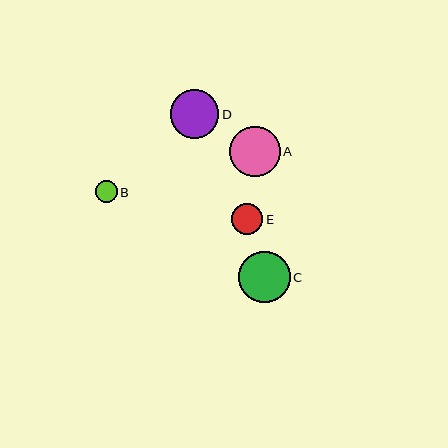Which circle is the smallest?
Circle B is the smallest with a size of approximately 22 pixels.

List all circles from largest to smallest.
From largest to smallest: C, A, D, E, B.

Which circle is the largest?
Circle C is the largest with a size of approximately 51 pixels.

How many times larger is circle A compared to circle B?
Circle A is approximately 2.2 times the size of circle B.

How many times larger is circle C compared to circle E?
Circle C is approximately 1.6 times the size of circle E.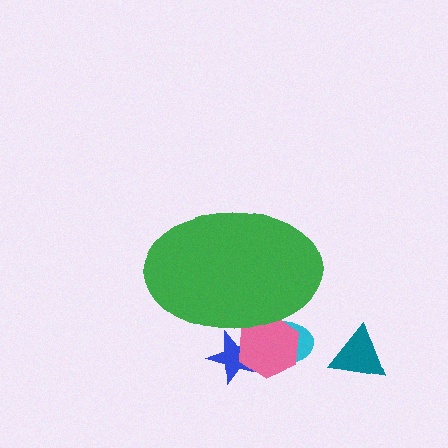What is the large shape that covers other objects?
A green ellipse.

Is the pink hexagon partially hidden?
Yes, the pink hexagon is partially hidden behind the green ellipse.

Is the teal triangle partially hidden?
No, the teal triangle is fully visible.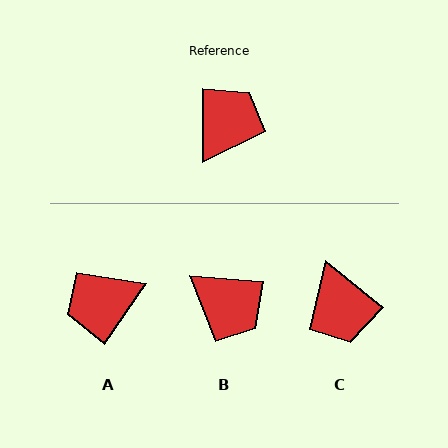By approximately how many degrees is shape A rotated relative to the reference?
Approximately 145 degrees counter-clockwise.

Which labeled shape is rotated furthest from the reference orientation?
A, about 145 degrees away.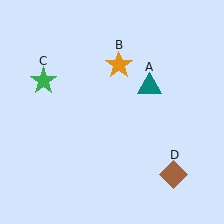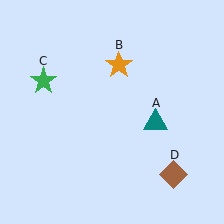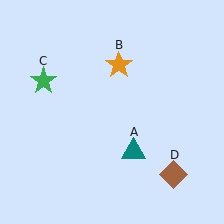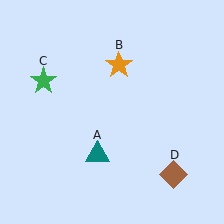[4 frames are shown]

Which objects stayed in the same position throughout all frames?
Orange star (object B) and green star (object C) and brown diamond (object D) remained stationary.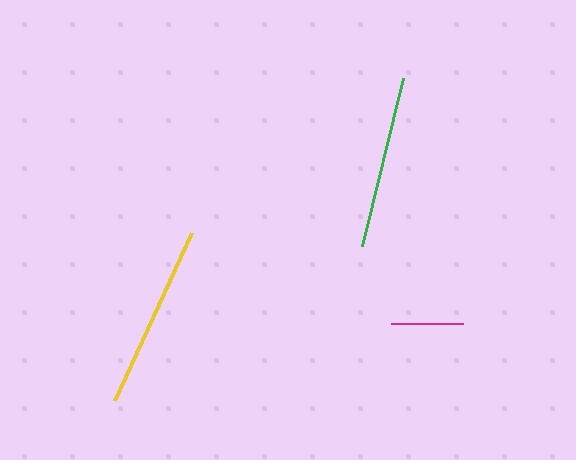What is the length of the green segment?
The green segment is approximately 173 pixels long.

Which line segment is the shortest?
The magenta line is the shortest at approximately 71 pixels.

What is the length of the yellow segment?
The yellow segment is approximately 185 pixels long.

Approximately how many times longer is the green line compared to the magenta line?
The green line is approximately 2.4 times the length of the magenta line.